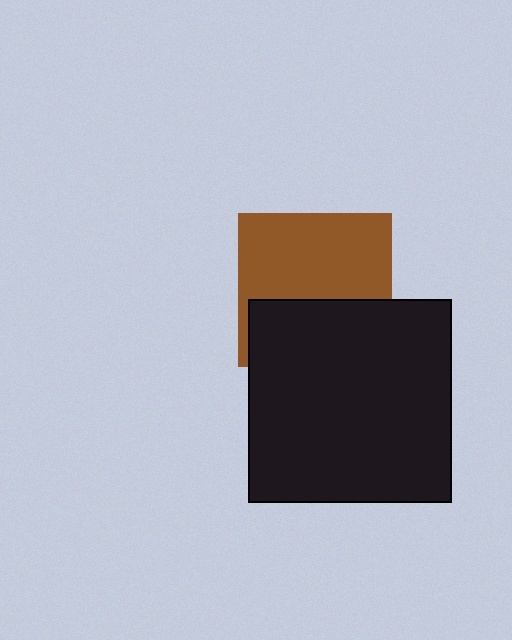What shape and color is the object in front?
The object in front is a black square.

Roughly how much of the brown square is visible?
About half of it is visible (roughly 59%).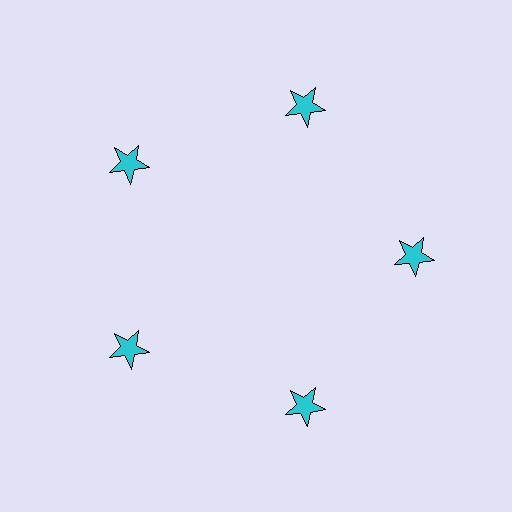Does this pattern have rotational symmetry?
Yes, this pattern has 5-fold rotational symmetry. It looks the same after rotating 72 degrees around the center.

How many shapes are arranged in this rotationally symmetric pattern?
There are 5 shapes, arranged in 5 groups of 1.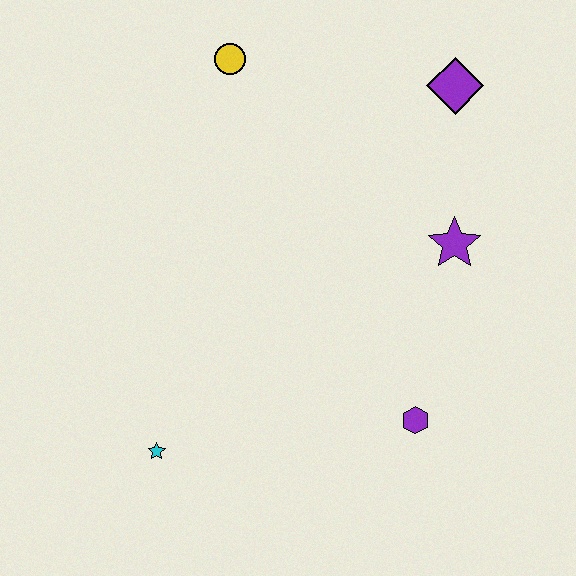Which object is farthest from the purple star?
The cyan star is farthest from the purple star.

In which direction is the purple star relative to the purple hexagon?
The purple star is above the purple hexagon.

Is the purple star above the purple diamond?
No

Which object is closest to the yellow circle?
The purple diamond is closest to the yellow circle.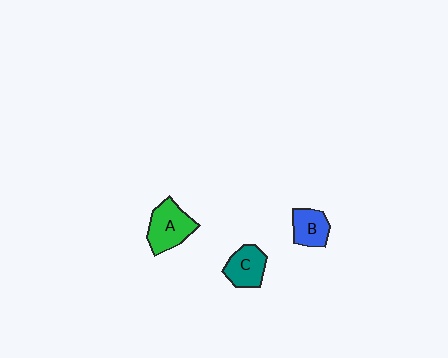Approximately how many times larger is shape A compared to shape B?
Approximately 1.5 times.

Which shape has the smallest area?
Shape B (blue).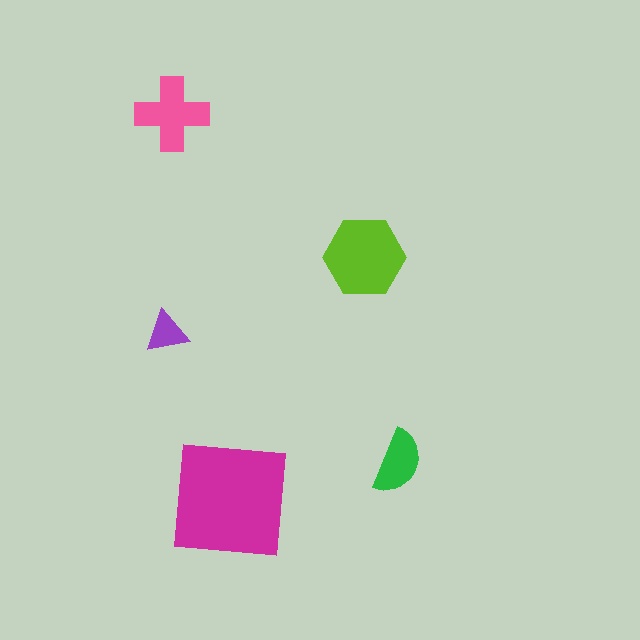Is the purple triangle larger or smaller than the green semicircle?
Smaller.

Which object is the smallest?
The purple triangle.